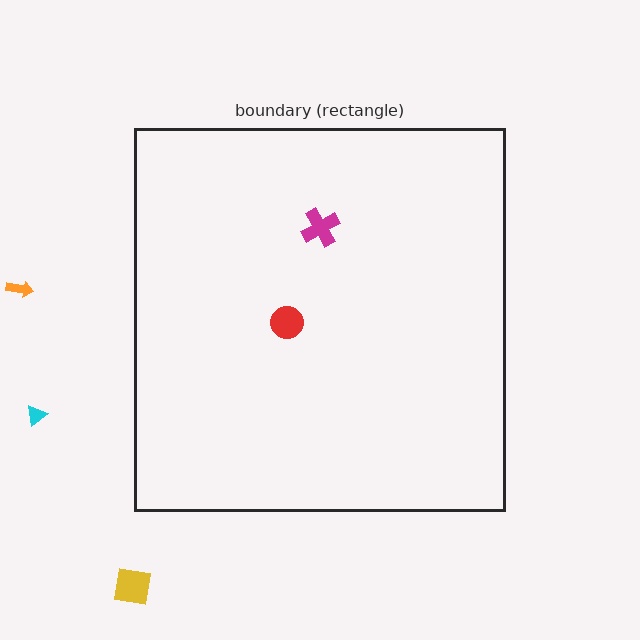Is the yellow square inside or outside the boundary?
Outside.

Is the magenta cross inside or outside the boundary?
Inside.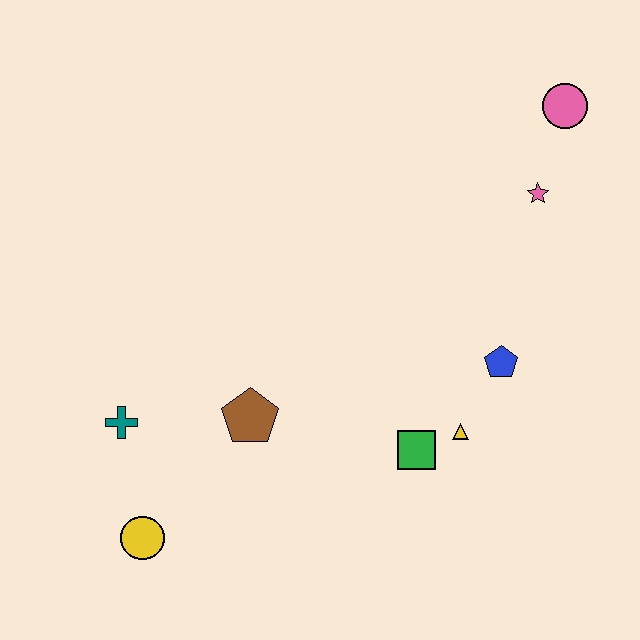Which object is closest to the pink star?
The pink circle is closest to the pink star.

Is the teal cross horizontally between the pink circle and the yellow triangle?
No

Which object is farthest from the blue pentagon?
The yellow circle is farthest from the blue pentagon.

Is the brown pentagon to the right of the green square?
No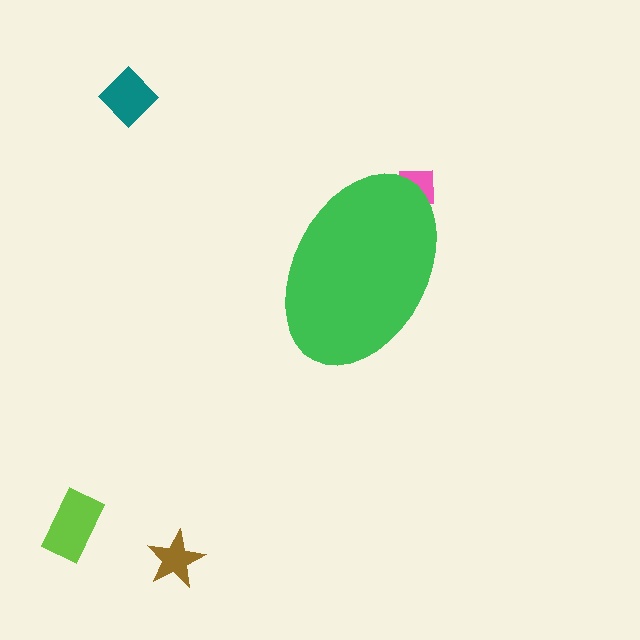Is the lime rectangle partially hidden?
No, the lime rectangle is fully visible.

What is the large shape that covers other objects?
A green ellipse.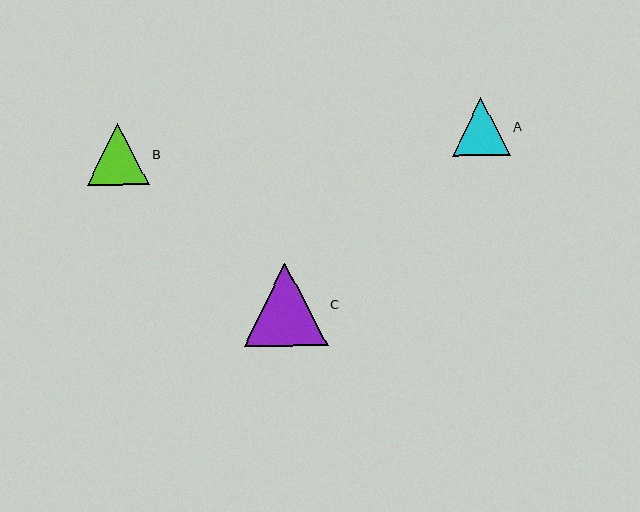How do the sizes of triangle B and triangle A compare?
Triangle B and triangle A are approximately the same size.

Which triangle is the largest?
Triangle C is the largest with a size of approximately 84 pixels.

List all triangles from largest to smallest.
From largest to smallest: C, B, A.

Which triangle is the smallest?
Triangle A is the smallest with a size of approximately 58 pixels.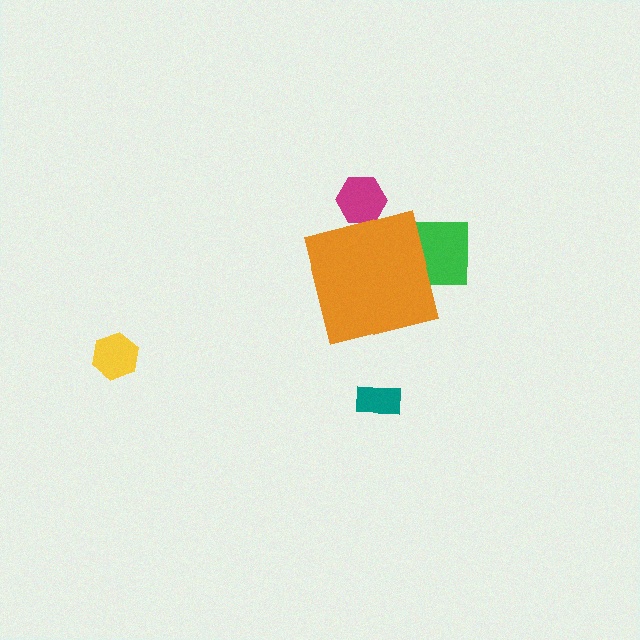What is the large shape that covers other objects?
An orange square.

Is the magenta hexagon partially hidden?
Yes, the magenta hexagon is partially hidden behind the orange square.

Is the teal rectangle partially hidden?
No, the teal rectangle is fully visible.